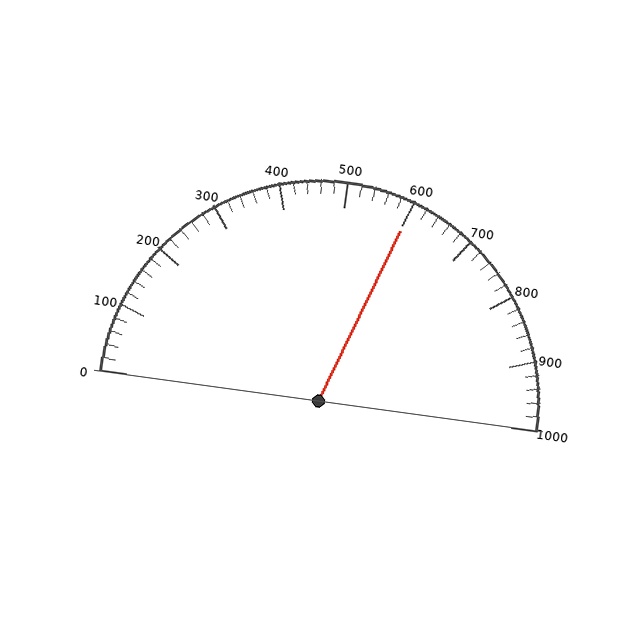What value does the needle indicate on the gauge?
The needle indicates approximately 600.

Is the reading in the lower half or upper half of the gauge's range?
The reading is in the upper half of the range (0 to 1000).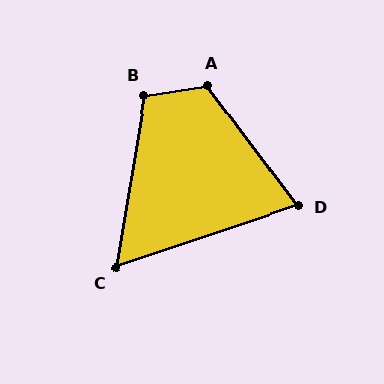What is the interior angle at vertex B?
Approximately 108 degrees (obtuse).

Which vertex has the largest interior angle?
A, at approximately 118 degrees.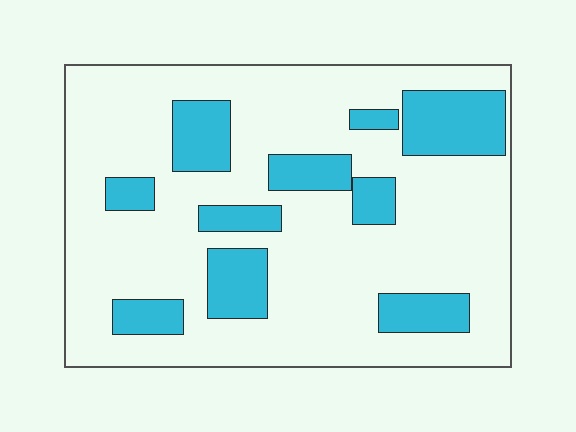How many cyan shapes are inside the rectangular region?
10.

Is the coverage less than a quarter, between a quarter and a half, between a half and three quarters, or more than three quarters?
Less than a quarter.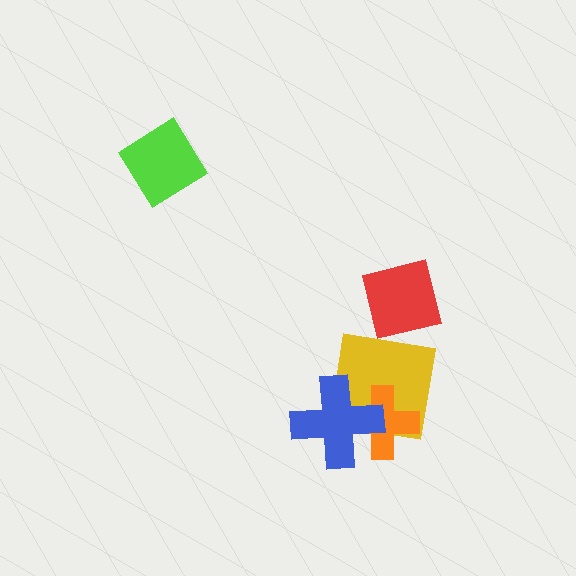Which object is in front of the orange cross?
The blue cross is in front of the orange cross.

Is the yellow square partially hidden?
Yes, it is partially covered by another shape.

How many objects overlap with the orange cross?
2 objects overlap with the orange cross.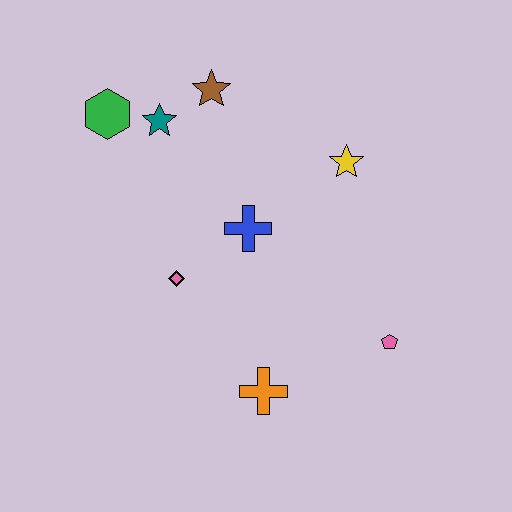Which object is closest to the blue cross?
The pink diamond is closest to the blue cross.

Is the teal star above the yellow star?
Yes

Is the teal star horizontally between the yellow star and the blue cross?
No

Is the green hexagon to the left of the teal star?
Yes